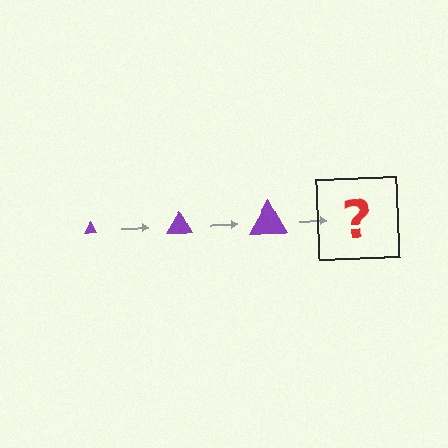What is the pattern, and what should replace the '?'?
The pattern is that the triangle gets progressively larger each step. The '?' should be a purple triangle, larger than the previous one.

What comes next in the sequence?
The next element should be a purple triangle, larger than the previous one.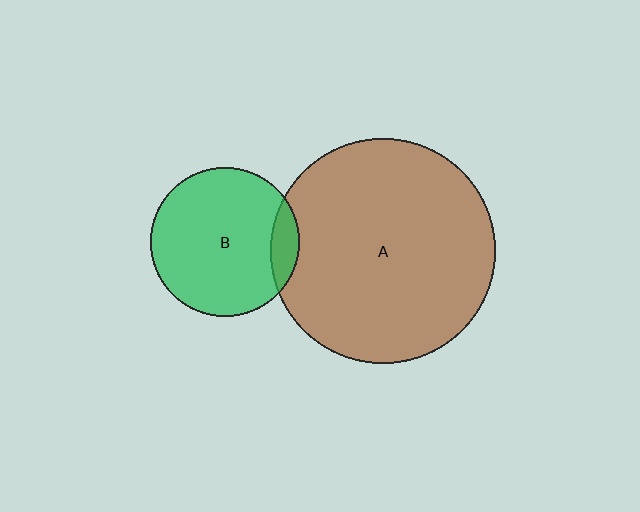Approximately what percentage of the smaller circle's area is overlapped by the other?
Approximately 10%.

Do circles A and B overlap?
Yes.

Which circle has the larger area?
Circle A (brown).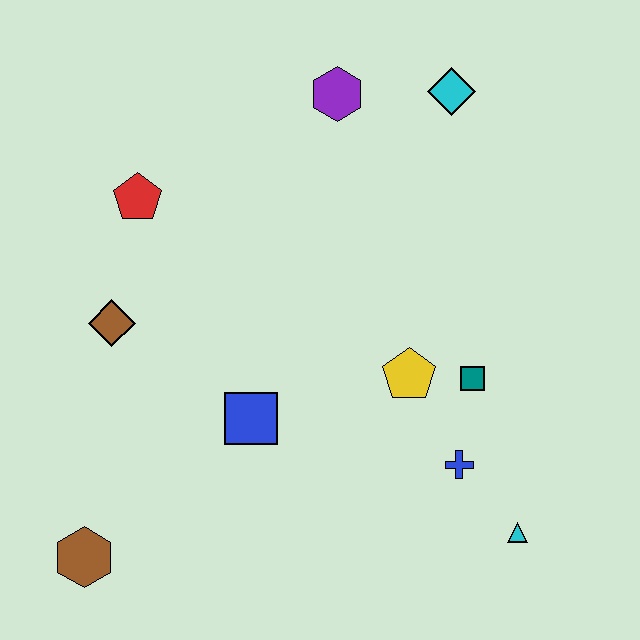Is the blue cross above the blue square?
No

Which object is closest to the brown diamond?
The red pentagon is closest to the brown diamond.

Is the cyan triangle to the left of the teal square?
No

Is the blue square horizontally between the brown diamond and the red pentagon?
No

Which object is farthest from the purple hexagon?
The brown hexagon is farthest from the purple hexagon.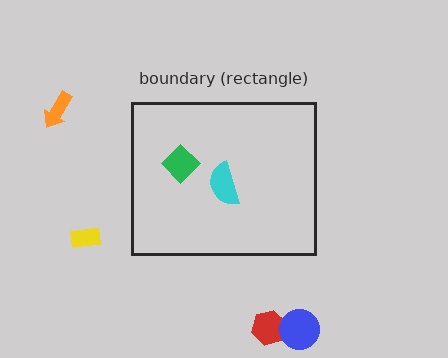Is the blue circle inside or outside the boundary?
Outside.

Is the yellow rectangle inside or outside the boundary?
Outside.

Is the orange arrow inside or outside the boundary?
Outside.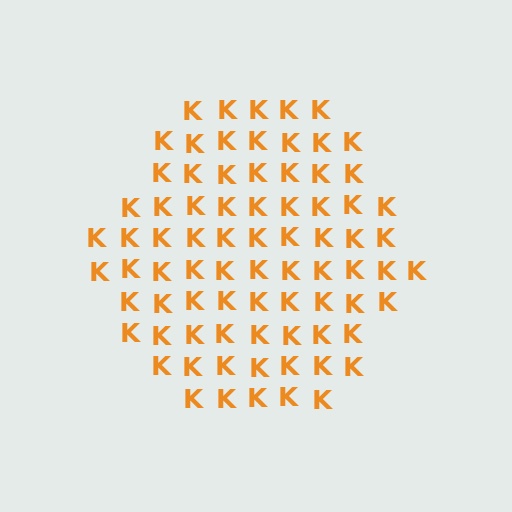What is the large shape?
The large shape is a hexagon.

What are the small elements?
The small elements are letter K's.